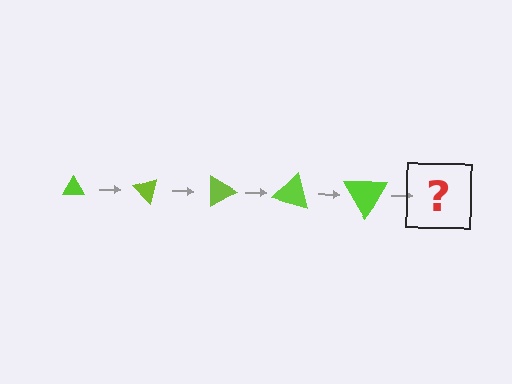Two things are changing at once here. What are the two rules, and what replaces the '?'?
The two rules are that the triangle grows larger each step and it rotates 45 degrees each step. The '?' should be a triangle, larger than the previous one and rotated 225 degrees from the start.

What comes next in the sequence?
The next element should be a triangle, larger than the previous one and rotated 225 degrees from the start.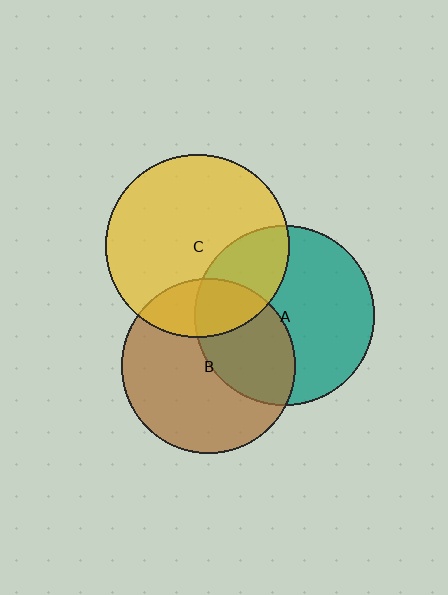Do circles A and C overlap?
Yes.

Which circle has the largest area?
Circle C (yellow).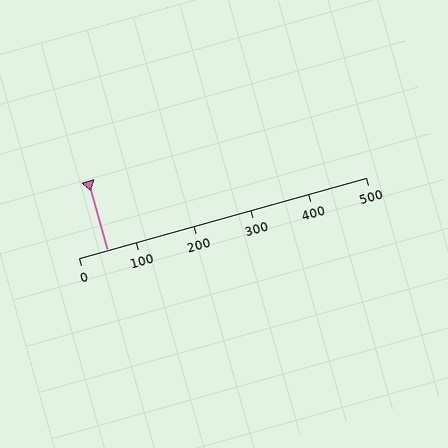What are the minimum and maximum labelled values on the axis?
The axis runs from 0 to 500.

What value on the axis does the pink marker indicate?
The marker indicates approximately 50.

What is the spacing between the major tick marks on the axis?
The major ticks are spaced 100 apart.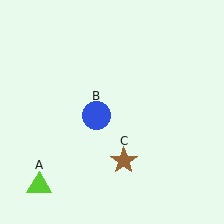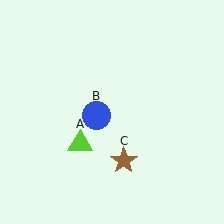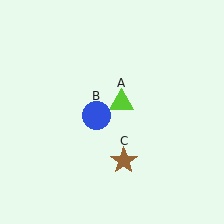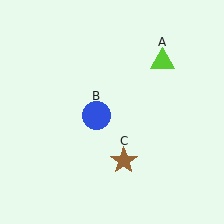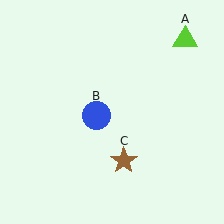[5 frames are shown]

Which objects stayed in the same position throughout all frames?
Blue circle (object B) and brown star (object C) remained stationary.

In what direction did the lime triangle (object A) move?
The lime triangle (object A) moved up and to the right.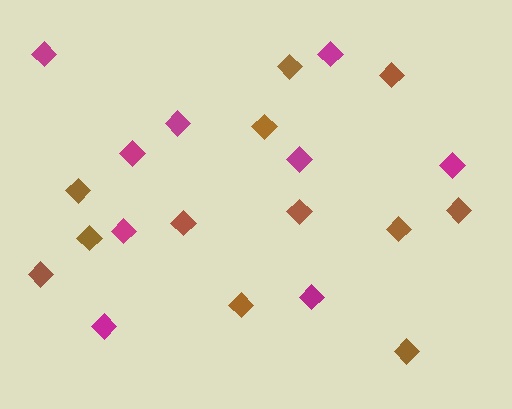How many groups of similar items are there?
There are 2 groups: one group of magenta diamonds (9) and one group of brown diamonds (12).